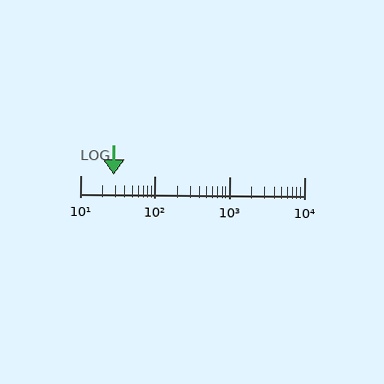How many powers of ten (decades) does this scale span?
The scale spans 3 decades, from 10 to 10000.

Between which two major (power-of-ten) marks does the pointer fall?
The pointer is between 10 and 100.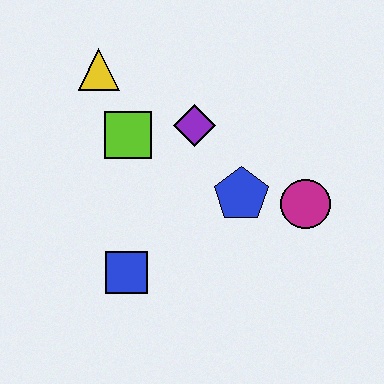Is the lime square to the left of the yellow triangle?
No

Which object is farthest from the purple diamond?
The blue square is farthest from the purple diamond.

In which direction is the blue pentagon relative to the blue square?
The blue pentagon is to the right of the blue square.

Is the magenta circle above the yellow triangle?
No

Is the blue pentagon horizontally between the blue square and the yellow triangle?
No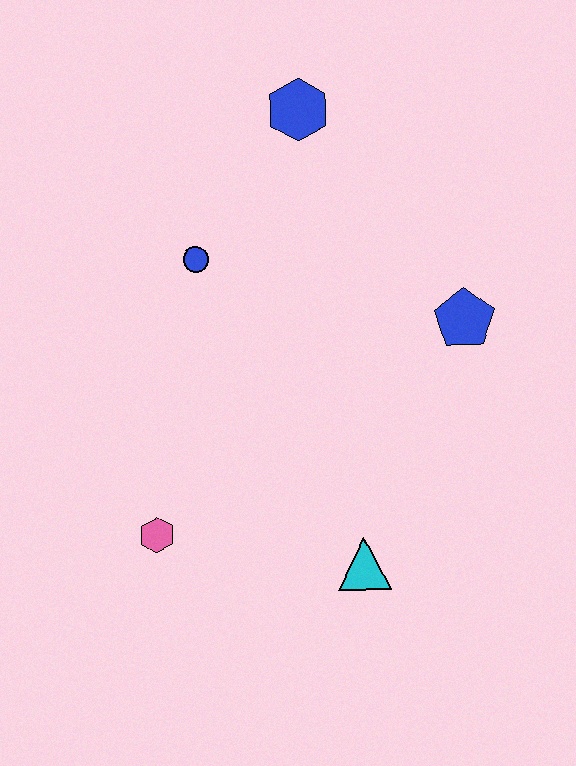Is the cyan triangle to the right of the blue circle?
Yes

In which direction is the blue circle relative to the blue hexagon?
The blue circle is below the blue hexagon.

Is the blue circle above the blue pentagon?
Yes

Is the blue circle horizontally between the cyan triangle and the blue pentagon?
No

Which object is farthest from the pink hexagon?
The blue hexagon is farthest from the pink hexagon.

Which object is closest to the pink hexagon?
The cyan triangle is closest to the pink hexagon.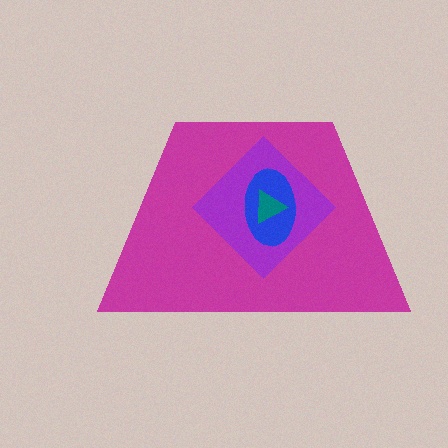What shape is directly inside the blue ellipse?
The teal triangle.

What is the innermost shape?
The teal triangle.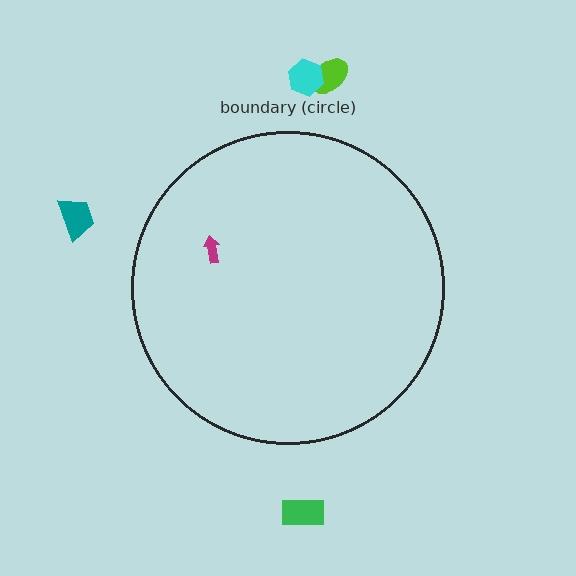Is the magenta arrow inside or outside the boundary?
Inside.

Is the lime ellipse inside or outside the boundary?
Outside.